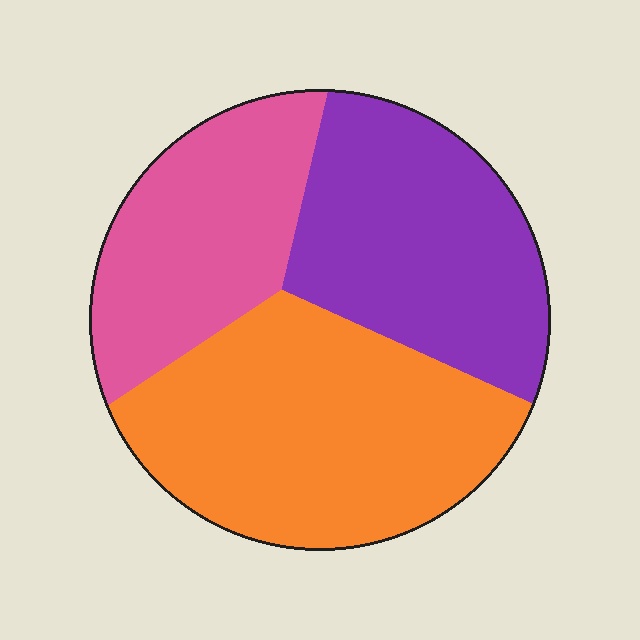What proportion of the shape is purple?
Purple covers 32% of the shape.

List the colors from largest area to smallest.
From largest to smallest: orange, purple, pink.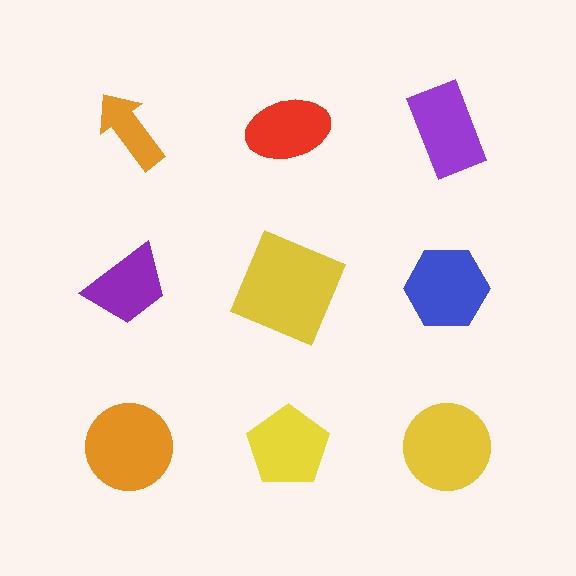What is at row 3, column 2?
A yellow pentagon.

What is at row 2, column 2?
A yellow square.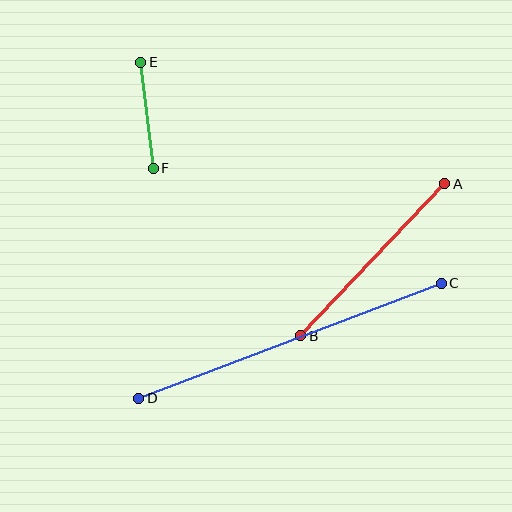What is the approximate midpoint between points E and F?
The midpoint is at approximately (147, 115) pixels.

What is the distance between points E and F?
The distance is approximately 107 pixels.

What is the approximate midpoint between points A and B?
The midpoint is at approximately (373, 260) pixels.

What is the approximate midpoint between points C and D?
The midpoint is at approximately (290, 341) pixels.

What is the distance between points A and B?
The distance is approximately 209 pixels.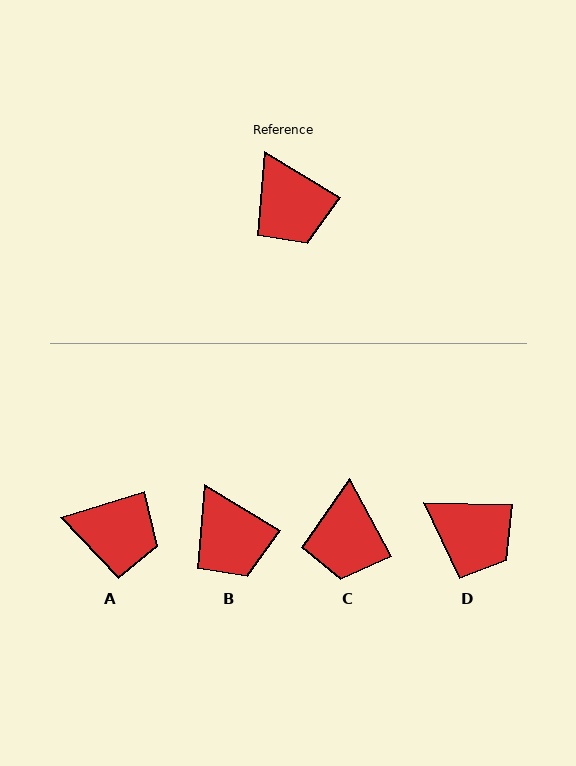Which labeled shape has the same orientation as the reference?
B.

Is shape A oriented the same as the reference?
No, it is off by about 48 degrees.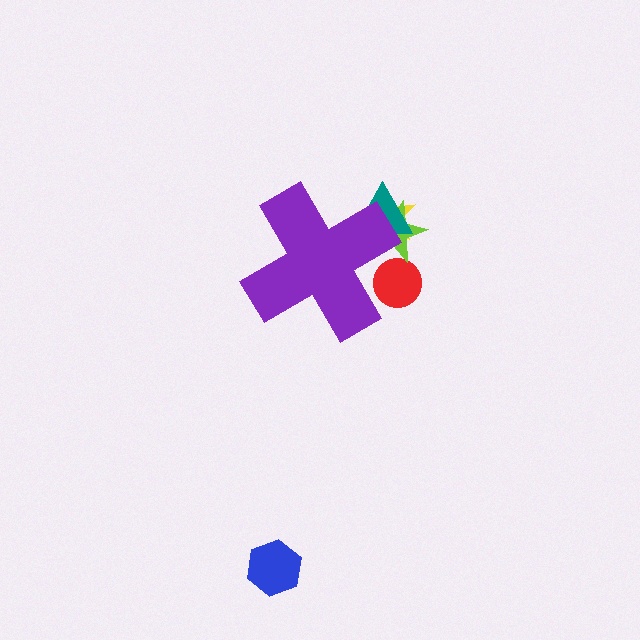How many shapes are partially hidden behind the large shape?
4 shapes are partially hidden.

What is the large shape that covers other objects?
A purple cross.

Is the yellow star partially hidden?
Yes, the yellow star is partially hidden behind the purple cross.